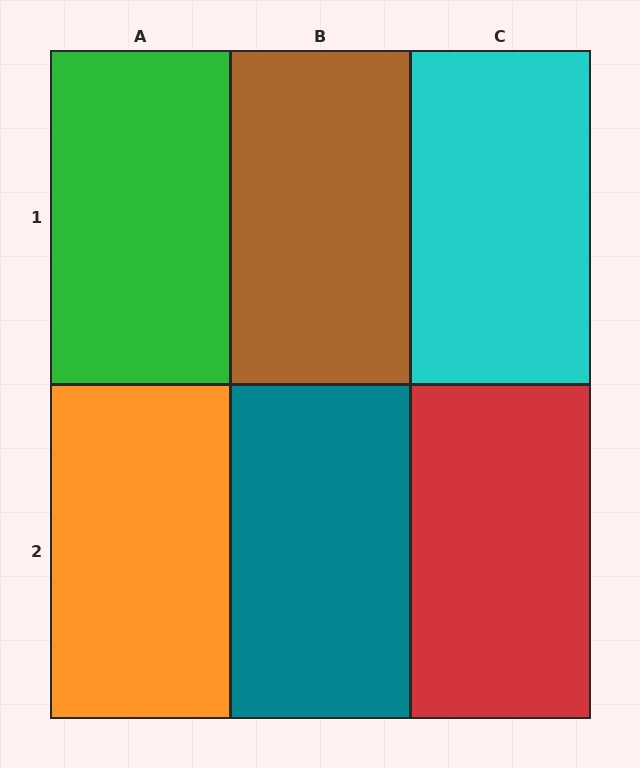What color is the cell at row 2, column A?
Orange.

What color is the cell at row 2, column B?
Teal.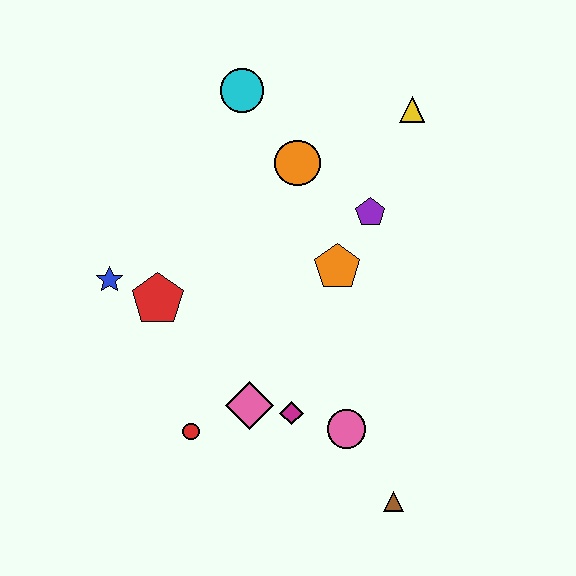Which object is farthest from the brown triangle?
The cyan circle is farthest from the brown triangle.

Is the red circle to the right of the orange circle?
No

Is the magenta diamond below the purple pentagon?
Yes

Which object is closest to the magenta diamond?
The pink diamond is closest to the magenta diamond.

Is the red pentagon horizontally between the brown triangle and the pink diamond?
No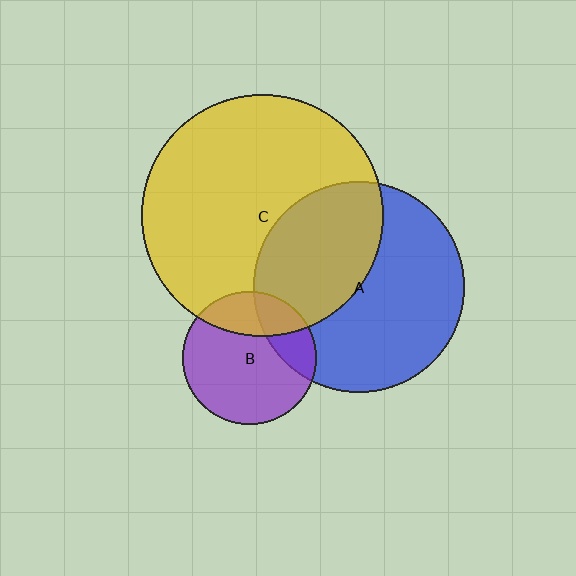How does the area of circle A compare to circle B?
Approximately 2.5 times.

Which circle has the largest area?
Circle C (yellow).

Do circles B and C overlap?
Yes.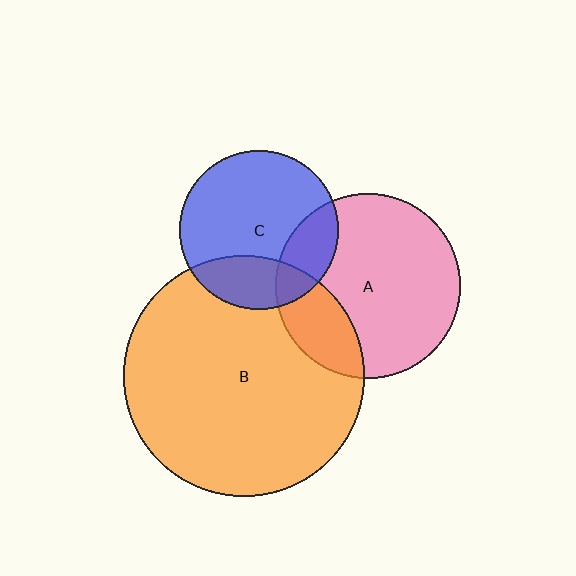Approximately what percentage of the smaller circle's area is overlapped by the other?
Approximately 25%.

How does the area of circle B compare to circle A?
Approximately 1.7 times.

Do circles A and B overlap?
Yes.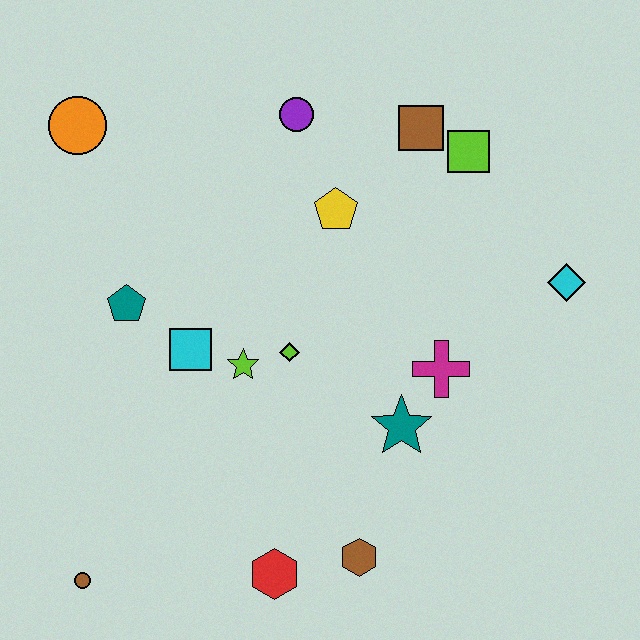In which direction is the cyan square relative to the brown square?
The cyan square is to the left of the brown square.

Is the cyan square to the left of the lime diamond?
Yes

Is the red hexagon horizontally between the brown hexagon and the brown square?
No